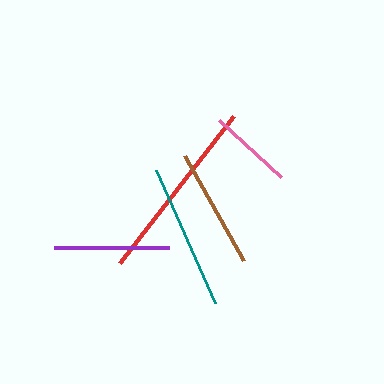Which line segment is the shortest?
The pink line is the shortest at approximately 84 pixels.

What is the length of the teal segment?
The teal segment is approximately 146 pixels long.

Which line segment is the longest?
The red line is the longest at approximately 185 pixels.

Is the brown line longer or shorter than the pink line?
The brown line is longer than the pink line.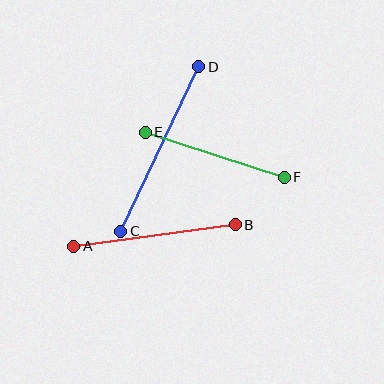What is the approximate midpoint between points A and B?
The midpoint is at approximately (154, 235) pixels.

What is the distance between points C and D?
The distance is approximately 182 pixels.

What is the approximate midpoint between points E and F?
The midpoint is at approximately (215, 155) pixels.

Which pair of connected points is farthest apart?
Points C and D are farthest apart.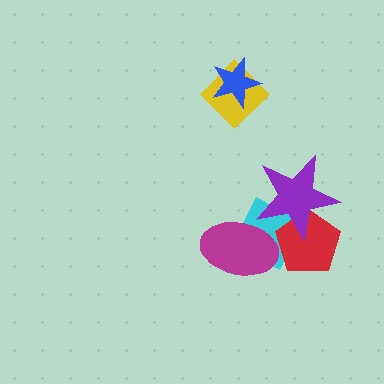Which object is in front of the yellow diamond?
The blue star is in front of the yellow diamond.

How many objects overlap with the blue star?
1 object overlaps with the blue star.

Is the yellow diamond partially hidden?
Yes, it is partially covered by another shape.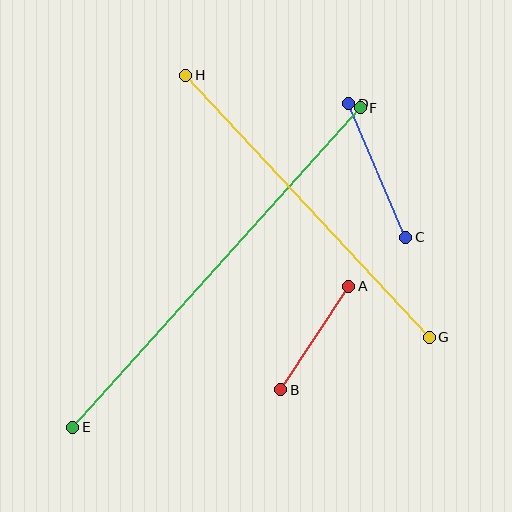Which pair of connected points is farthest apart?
Points E and F are farthest apart.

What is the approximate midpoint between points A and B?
The midpoint is at approximately (315, 338) pixels.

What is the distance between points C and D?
The distance is approximately 145 pixels.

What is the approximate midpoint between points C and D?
The midpoint is at approximately (377, 170) pixels.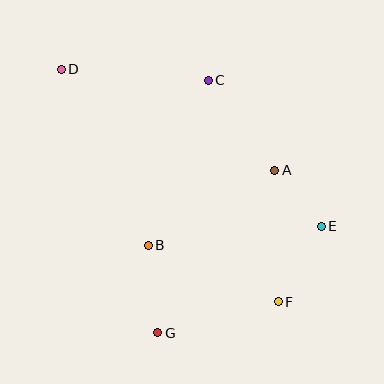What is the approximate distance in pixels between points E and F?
The distance between E and F is approximately 87 pixels.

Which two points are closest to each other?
Points A and E are closest to each other.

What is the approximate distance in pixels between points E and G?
The distance between E and G is approximately 196 pixels.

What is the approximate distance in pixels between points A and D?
The distance between A and D is approximately 236 pixels.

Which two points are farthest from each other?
Points D and F are farthest from each other.